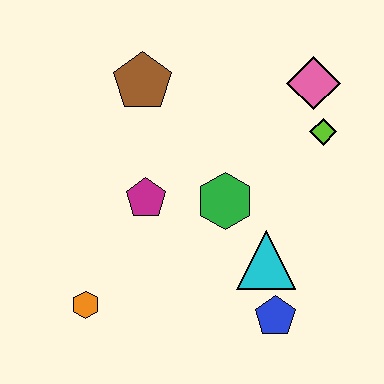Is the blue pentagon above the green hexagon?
No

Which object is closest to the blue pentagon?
The cyan triangle is closest to the blue pentagon.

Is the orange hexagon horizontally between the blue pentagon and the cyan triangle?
No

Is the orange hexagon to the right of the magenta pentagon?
No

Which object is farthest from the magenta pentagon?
The pink diamond is farthest from the magenta pentagon.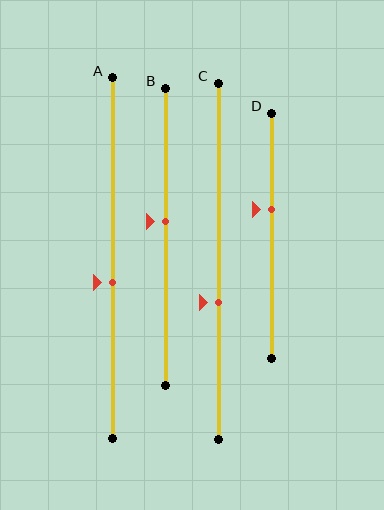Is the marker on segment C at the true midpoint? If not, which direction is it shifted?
No, the marker on segment C is shifted downward by about 12% of the segment length.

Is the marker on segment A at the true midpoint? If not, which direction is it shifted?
No, the marker on segment A is shifted downward by about 7% of the segment length.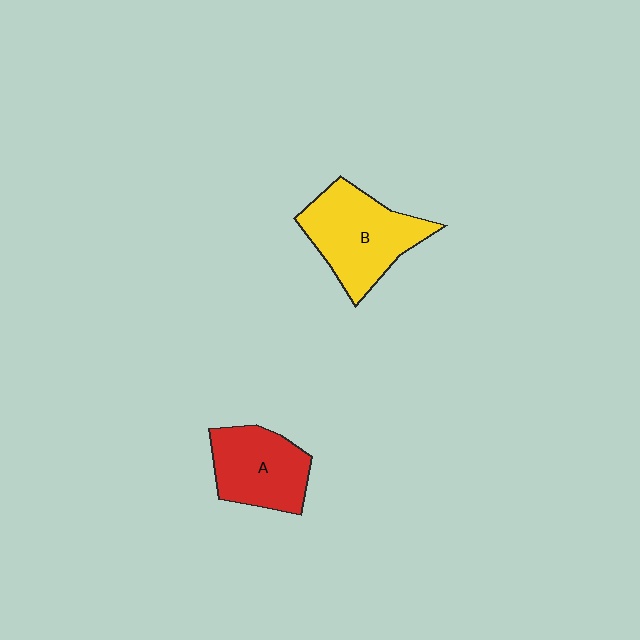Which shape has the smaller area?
Shape A (red).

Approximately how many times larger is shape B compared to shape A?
Approximately 1.3 times.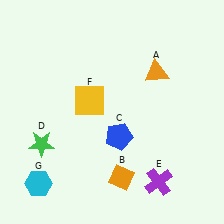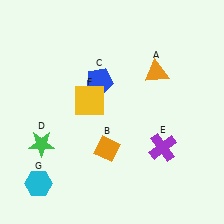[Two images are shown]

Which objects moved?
The objects that moved are: the orange diamond (B), the blue pentagon (C), the purple cross (E).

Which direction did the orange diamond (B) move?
The orange diamond (B) moved up.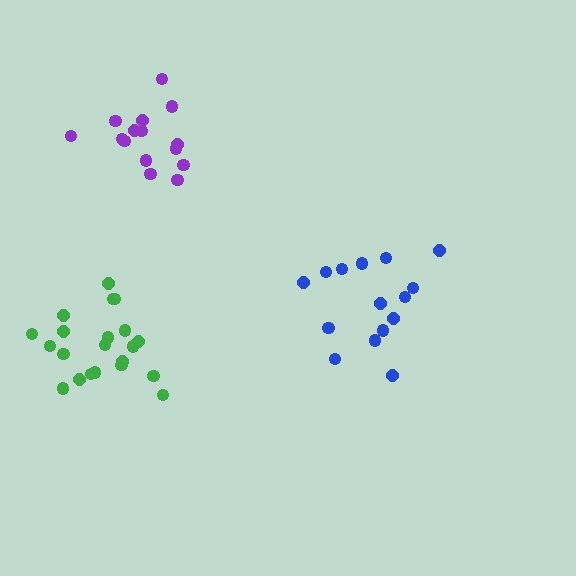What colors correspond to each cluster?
The clusters are colored: blue, green, purple.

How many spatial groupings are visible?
There are 3 spatial groupings.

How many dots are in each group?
Group 1: 15 dots, Group 2: 21 dots, Group 3: 15 dots (51 total).